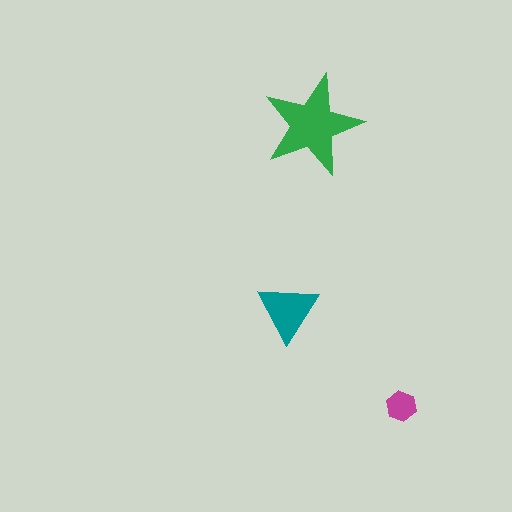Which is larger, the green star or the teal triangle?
The green star.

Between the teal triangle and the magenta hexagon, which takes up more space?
The teal triangle.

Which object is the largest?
The green star.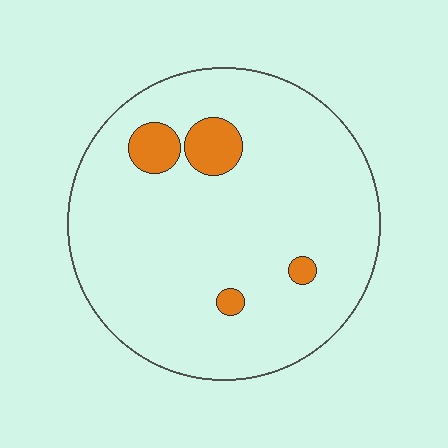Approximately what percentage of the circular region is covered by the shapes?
Approximately 10%.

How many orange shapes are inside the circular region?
4.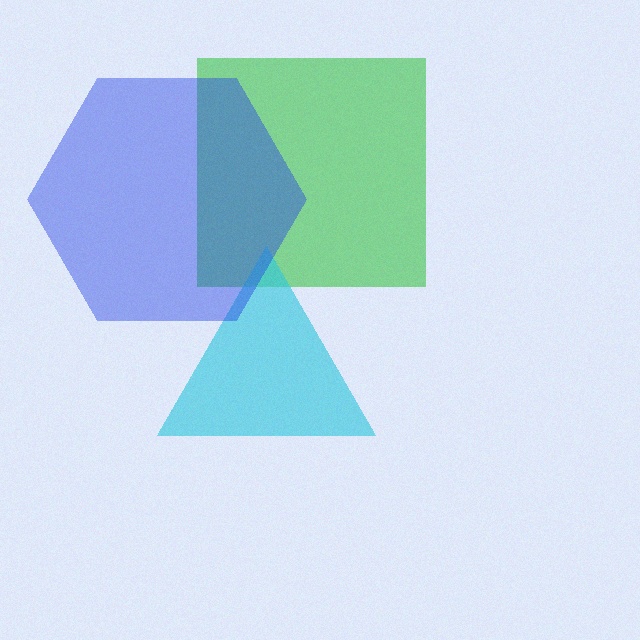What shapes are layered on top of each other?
The layered shapes are: a green square, a cyan triangle, a blue hexagon.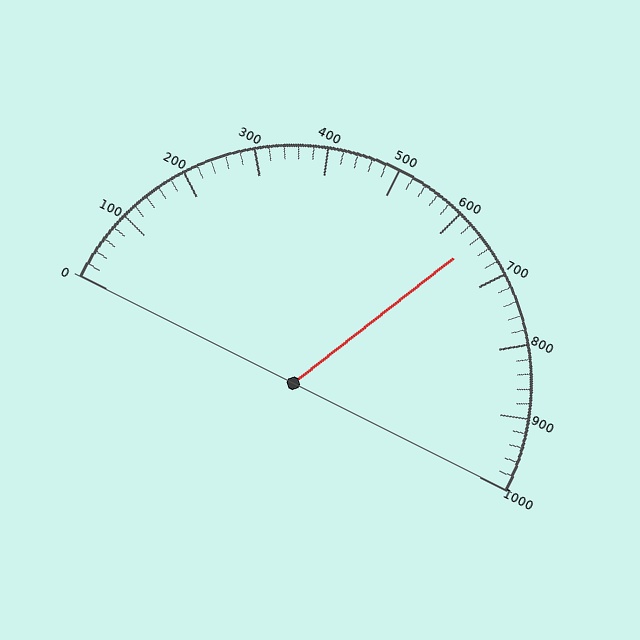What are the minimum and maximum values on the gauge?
The gauge ranges from 0 to 1000.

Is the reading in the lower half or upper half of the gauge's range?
The reading is in the upper half of the range (0 to 1000).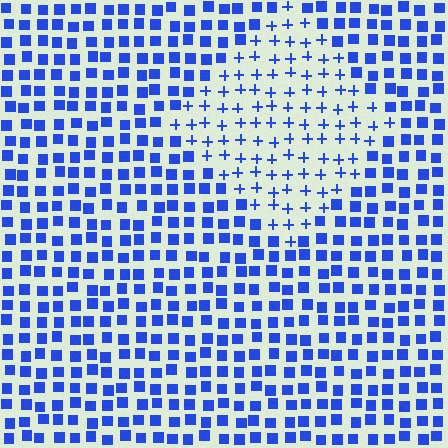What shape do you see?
I see a diamond.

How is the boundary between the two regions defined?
The boundary is defined by a change in element shape: plus signs inside vs. squares outside. All elements share the same color and spacing.